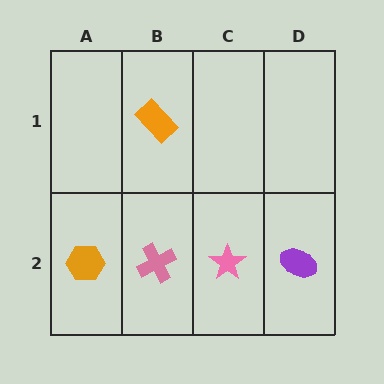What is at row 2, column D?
A purple ellipse.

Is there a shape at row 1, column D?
No, that cell is empty.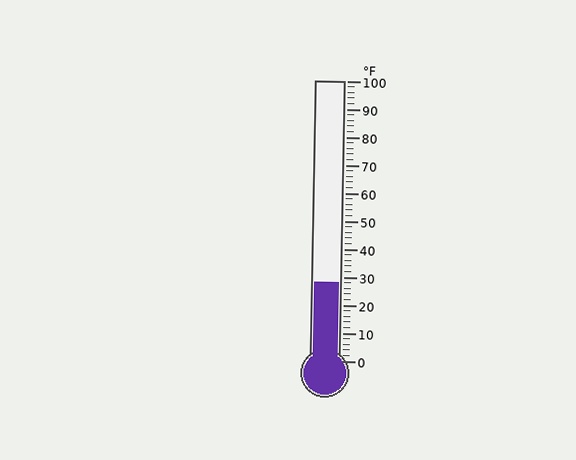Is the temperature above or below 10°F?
The temperature is above 10°F.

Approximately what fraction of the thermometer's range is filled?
The thermometer is filled to approximately 30% of its range.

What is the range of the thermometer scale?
The thermometer scale ranges from 0°F to 100°F.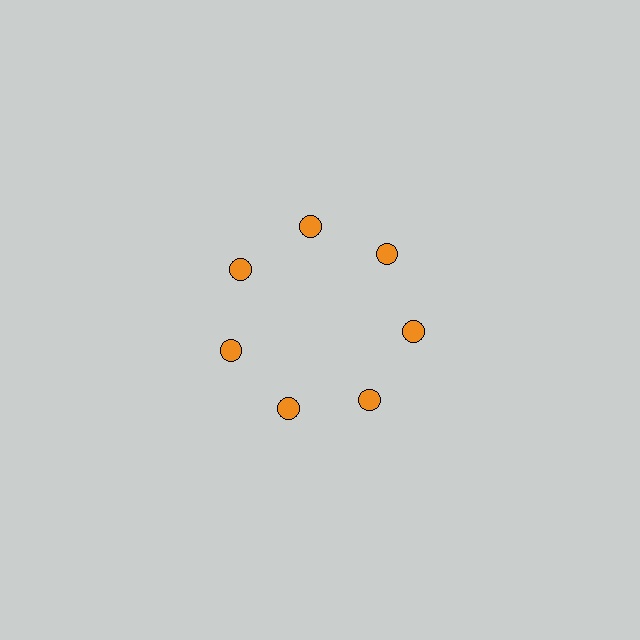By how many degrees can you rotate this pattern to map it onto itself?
The pattern maps onto itself every 51 degrees of rotation.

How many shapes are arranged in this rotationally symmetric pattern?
There are 7 shapes, arranged in 7 groups of 1.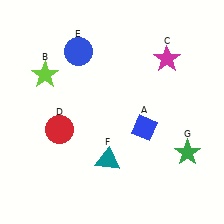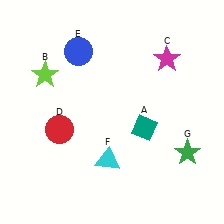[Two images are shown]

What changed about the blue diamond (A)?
In Image 1, A is blue. In Image 2, it changed to teal.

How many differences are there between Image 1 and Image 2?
There are 2 differences between the two images.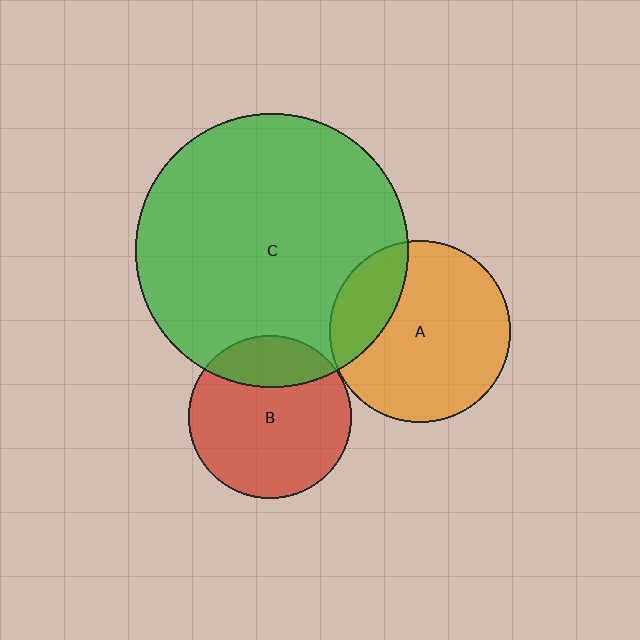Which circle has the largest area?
Circle C (green).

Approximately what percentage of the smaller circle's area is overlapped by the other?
Approximately 25%.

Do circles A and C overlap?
Yes.